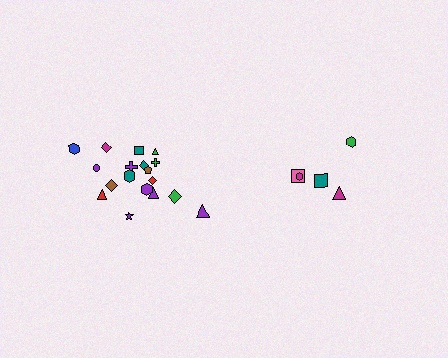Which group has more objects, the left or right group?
The left group.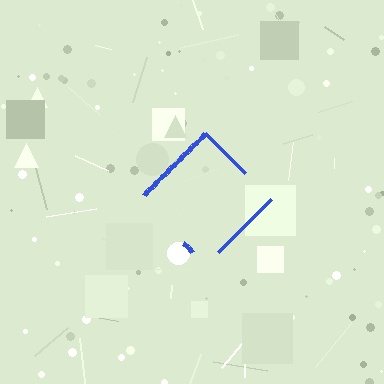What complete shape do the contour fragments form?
The contour fragments form a diamond.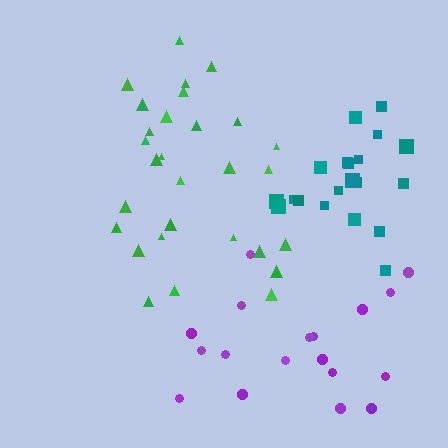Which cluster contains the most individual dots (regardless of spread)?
Green (30).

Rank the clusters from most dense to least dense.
teal, green, purple.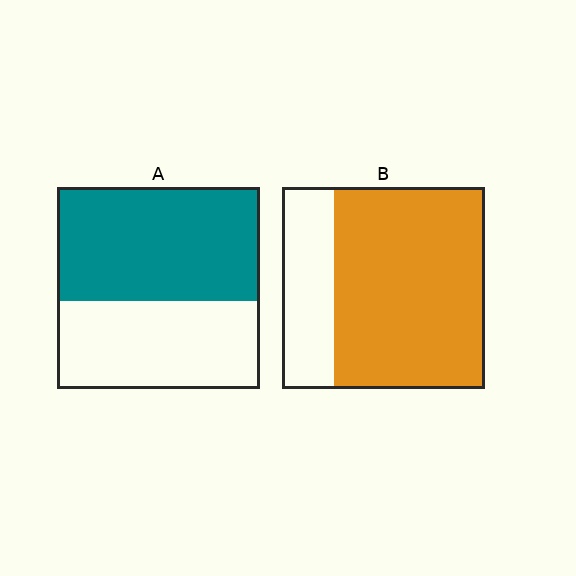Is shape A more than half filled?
Yes.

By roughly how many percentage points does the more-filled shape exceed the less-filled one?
By roughly 20 percentage points (B over A).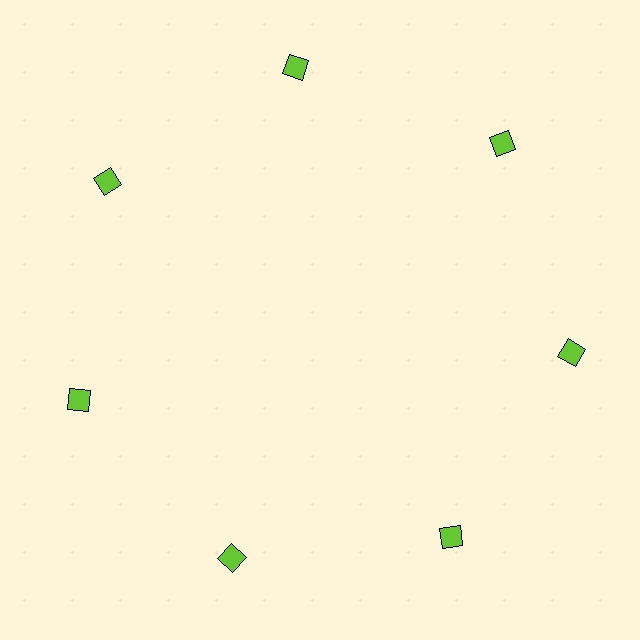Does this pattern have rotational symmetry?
Yes, this pattern has 7-fold rotational symmetry. It looks the same after rotating 51 degrees around the center.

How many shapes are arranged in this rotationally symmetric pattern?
There are 7 shapes, arranged in 7 groups of 1.